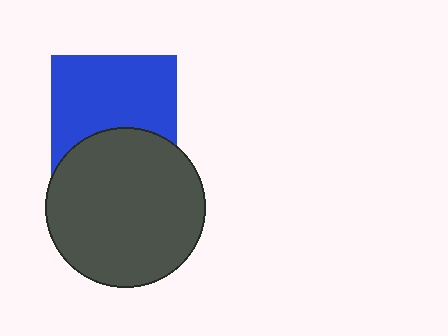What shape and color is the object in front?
The object in front is a dark gray circle.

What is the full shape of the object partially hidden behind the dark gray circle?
The partially hidden object is a blue square.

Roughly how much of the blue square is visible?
Most of it is visible (roughly 65%).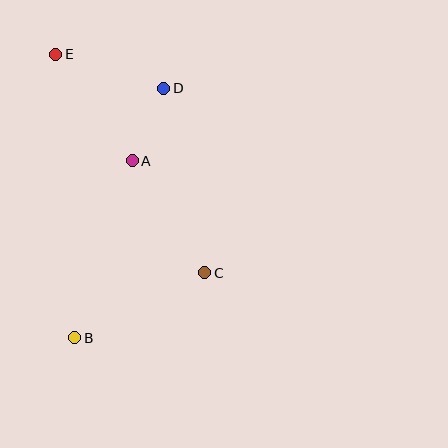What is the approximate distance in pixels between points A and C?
The distance between A and C is approximately 134 pixels.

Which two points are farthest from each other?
Points B and E are farthest from each other.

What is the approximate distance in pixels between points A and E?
The distance between A and E is approximately 131 pixels.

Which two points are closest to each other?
Points A and D are closest to each other.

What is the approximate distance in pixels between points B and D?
The distance between B and D is approximately 265 pixels.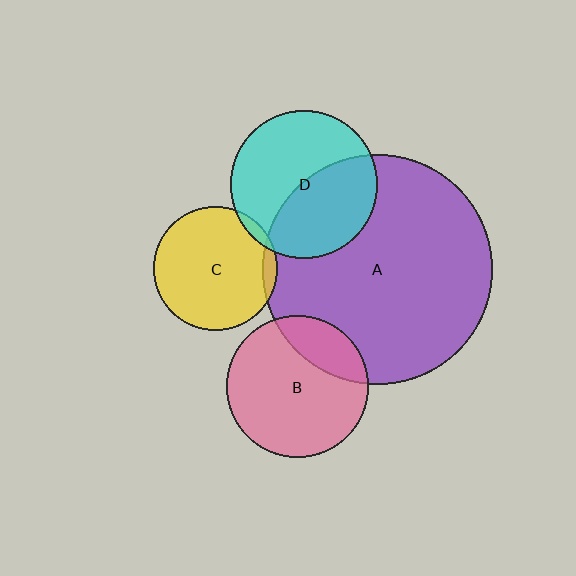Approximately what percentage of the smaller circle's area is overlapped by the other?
Approximately 20%.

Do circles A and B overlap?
Yes.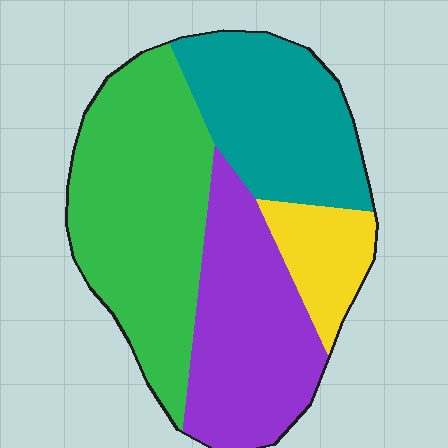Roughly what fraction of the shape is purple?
Purple covers 27% of the shape.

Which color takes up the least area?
Yellow, at roughly 10%.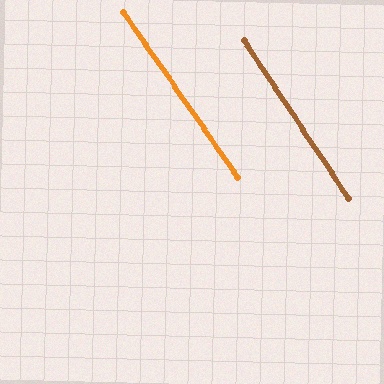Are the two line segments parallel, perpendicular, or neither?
Parallel — their directions differ by only 1.1°.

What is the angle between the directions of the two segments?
Approximately 1 degree.